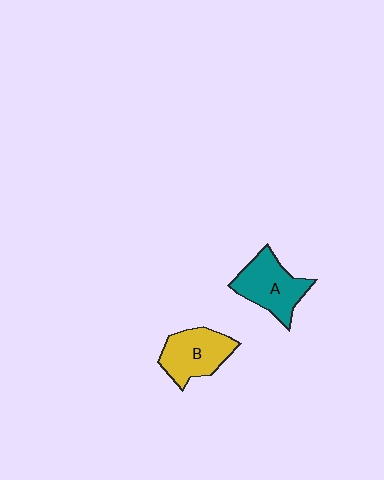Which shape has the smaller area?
Shape B (yellow).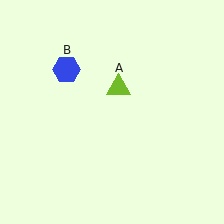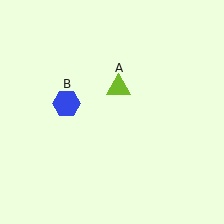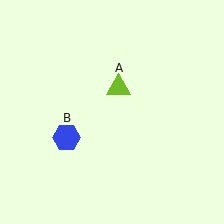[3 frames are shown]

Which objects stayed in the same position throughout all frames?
Lime triangle (object A) remained stationary.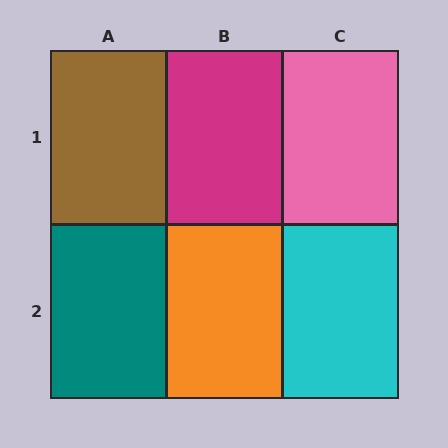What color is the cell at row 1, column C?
Pink.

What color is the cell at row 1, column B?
Magenta.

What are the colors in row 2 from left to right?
Teal, orange, cyan.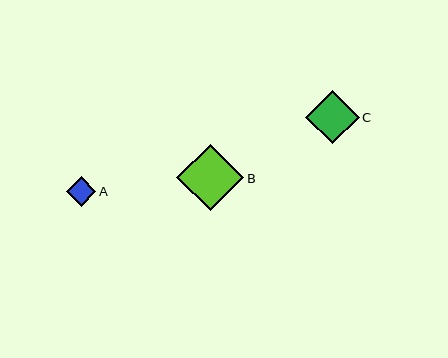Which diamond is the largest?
Diamond B is the largest with a size of approximately 67 pixels.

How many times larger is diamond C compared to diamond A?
Diamond C is approximately 1.8 times the size of diamond A.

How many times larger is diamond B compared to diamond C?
Diamond B is approximately 1.3 times the size of diamond C.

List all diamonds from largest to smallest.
From largest to smallest: B, C, A.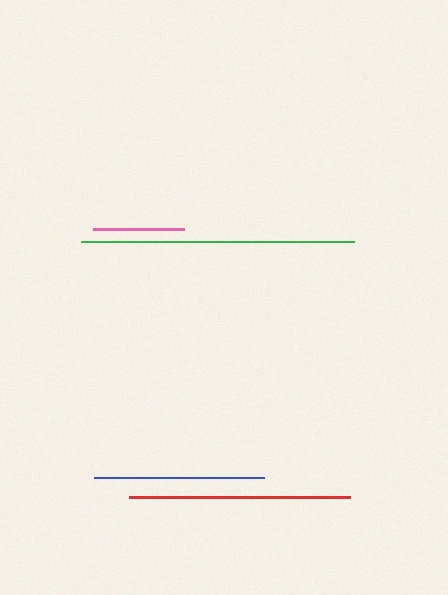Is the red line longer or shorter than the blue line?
The red line is longer than the blue line.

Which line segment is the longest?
The green line is the longest at approximately 273 pixels.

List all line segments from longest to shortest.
From longest to shortest: green, red, blue, pink.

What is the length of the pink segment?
The pink segment is approximately 91 pixels long.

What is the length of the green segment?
The green segment is approximately 273 pixels long.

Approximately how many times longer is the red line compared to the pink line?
The red line is approximately 2.4 times the length of the pink line.